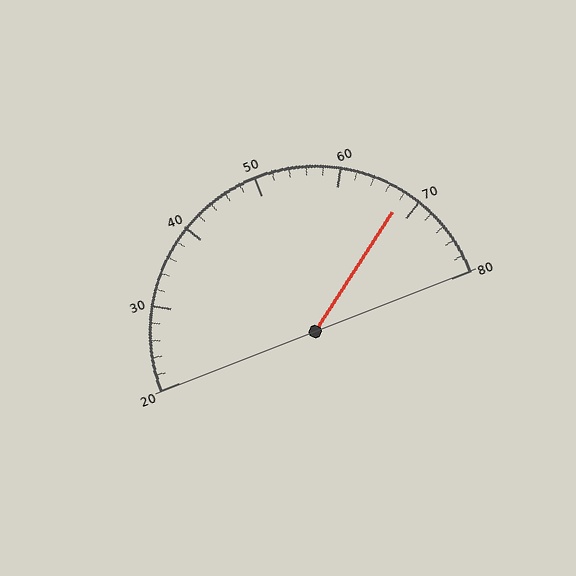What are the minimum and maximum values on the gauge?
The gauge ranges from 20 to 80.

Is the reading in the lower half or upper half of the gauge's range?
The reading is in the upper half of the range (20 to 80).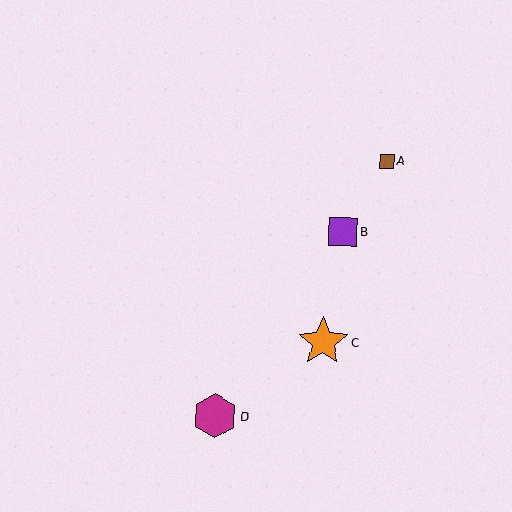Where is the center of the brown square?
The center of the brown square is at (387, 161).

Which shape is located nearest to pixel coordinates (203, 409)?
The magenta hexagon (labeled D) at (215, 416) is nearest to that location.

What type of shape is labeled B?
Shape B is a purple square.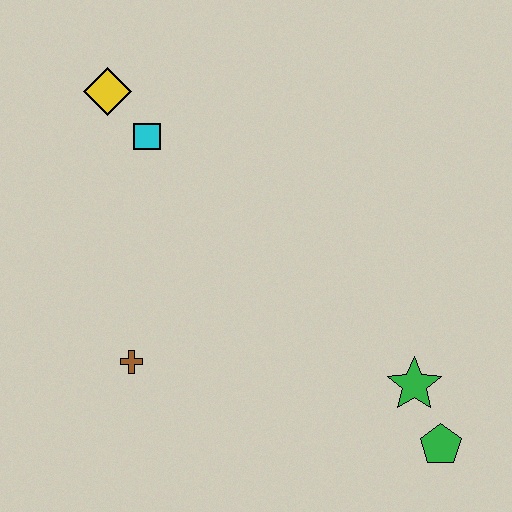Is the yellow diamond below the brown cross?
No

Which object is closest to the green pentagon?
The green star is closest to the green pentagon.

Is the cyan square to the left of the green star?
Yes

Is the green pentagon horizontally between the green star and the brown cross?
No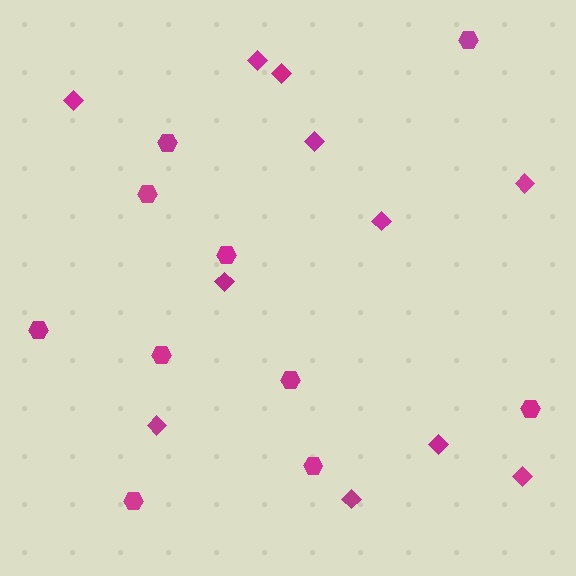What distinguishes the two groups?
There are 2 groups: one group of hexagons (10) and one group of diamonds (11).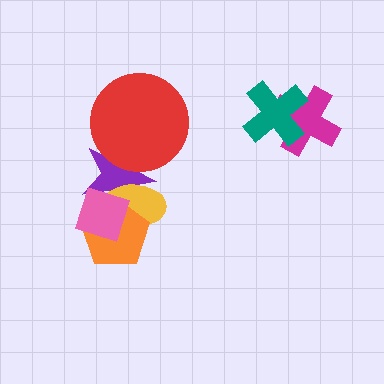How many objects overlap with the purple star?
4 objects overlap with the purple star.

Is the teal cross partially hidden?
No, no other shape covers it.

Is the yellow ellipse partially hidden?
Yes, it is partially covered by another shape.